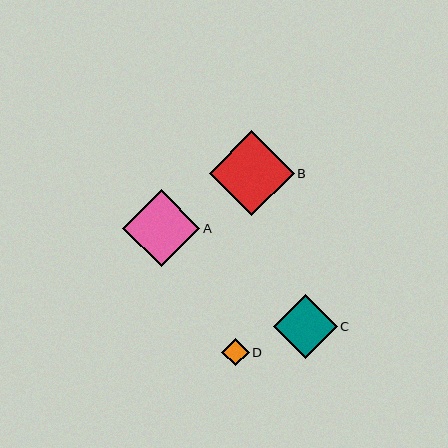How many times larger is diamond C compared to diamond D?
Diamond C is approximately 2.3 times the size of diamond D.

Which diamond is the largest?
Diamond B is the largest with a size of approximately 85 pixels.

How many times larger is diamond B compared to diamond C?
Diamond B is approximately 1.3 times the size of diamond C.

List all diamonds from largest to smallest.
From largest to smallest: B, A, C, D.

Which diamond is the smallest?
Diamond D is the smallest with a size of approximately 28 pixels.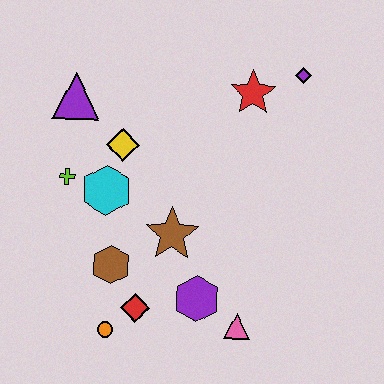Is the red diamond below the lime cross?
Yes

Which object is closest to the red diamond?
The orange circle is closest to the red diamond.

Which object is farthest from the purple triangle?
The pink triangle is farthest from the purple triangle.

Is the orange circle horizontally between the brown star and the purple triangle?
Yes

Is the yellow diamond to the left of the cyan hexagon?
No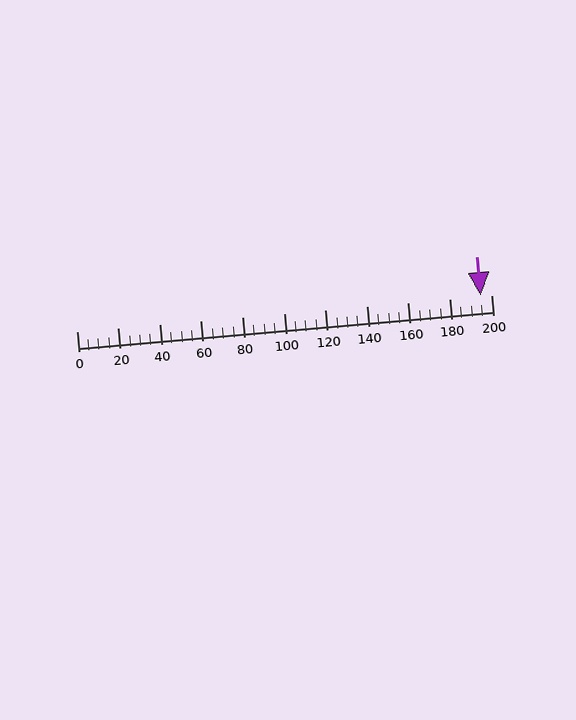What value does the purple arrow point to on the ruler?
The purple arrow points to approximately 195.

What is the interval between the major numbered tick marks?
The major tick marks are spaced 20 units apart.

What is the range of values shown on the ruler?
The ruler shows values from 0 to 200.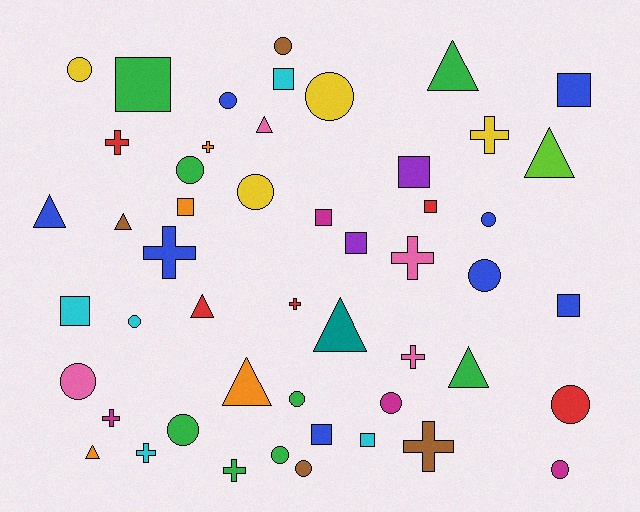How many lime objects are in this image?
There is 1 lime object.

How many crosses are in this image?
There are 11 crosses.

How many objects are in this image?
There are 50 objects.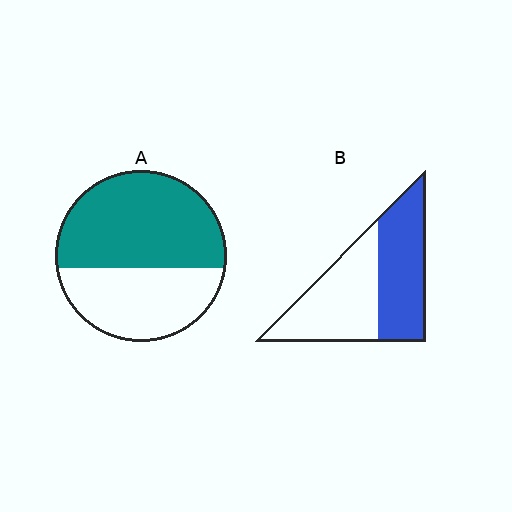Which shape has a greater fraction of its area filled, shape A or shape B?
Shape A.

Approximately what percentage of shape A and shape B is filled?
A is approximately 60% and B is approximately 50%.